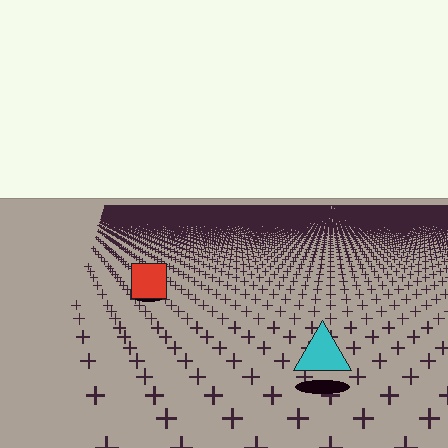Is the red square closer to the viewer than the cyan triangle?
No. The cyan triangle is closer — you can tell from the texture gradient: the ground texture is coarser near it.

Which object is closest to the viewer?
The cyan triangle is closest. The texture marks near it are larger and more spread out.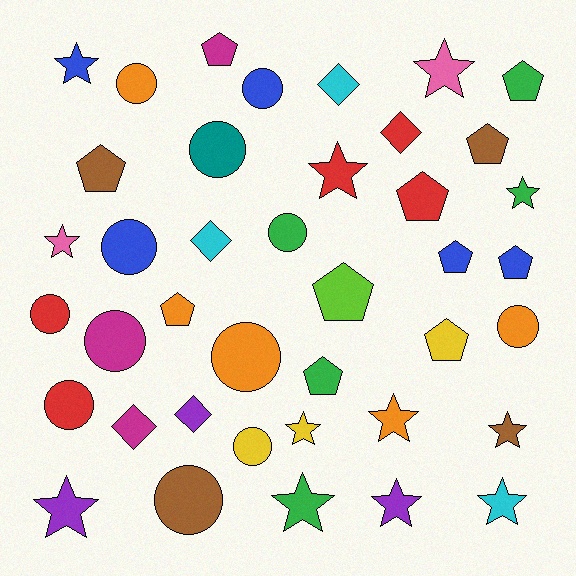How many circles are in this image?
There are 12 circles.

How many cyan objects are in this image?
There are 3 cyan objects.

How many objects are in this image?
There are 40 objects.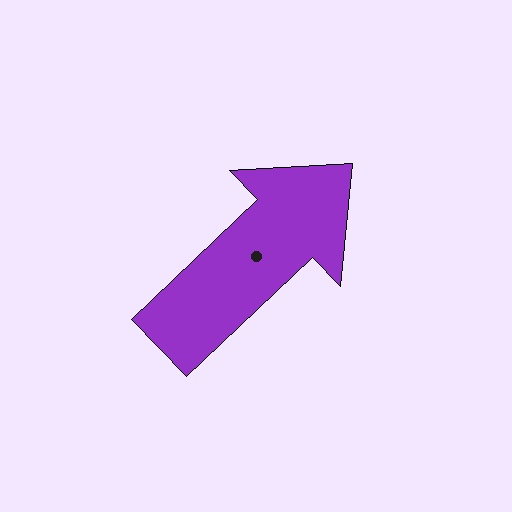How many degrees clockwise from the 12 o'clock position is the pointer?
Approximately 46 degrees.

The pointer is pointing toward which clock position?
Roughly 2 o'clock.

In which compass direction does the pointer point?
Northeast.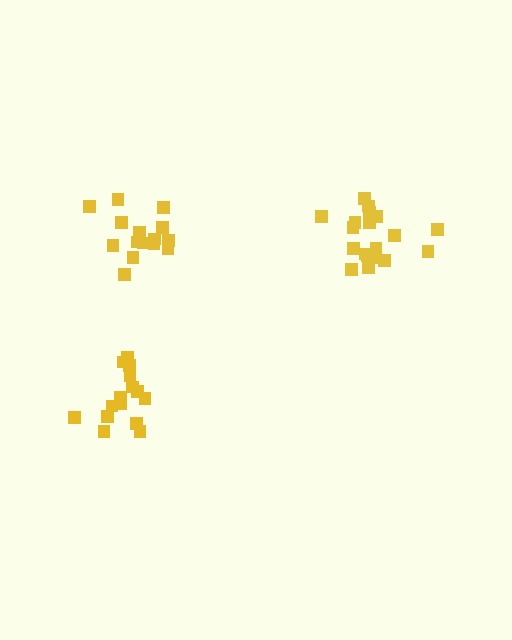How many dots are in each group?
Group 1: 15 dots, Group 2: 19 dots, Group 3: 15 dots (49 total).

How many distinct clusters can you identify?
There are 3 distinct clusters.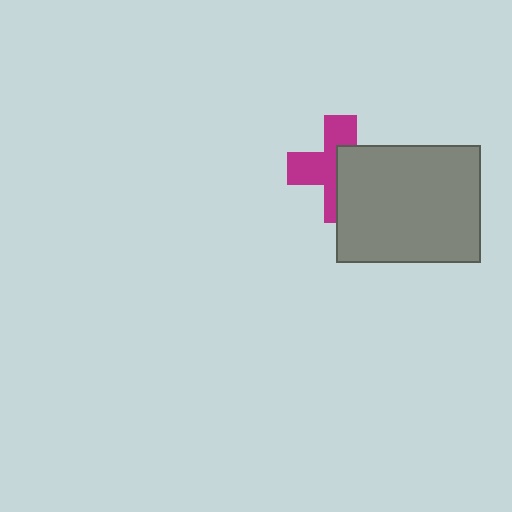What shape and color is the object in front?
The object in front is a gray rectangle.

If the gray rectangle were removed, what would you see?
You would see the complete magenta cross.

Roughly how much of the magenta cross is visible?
About half of it is visible (roughly 51%).